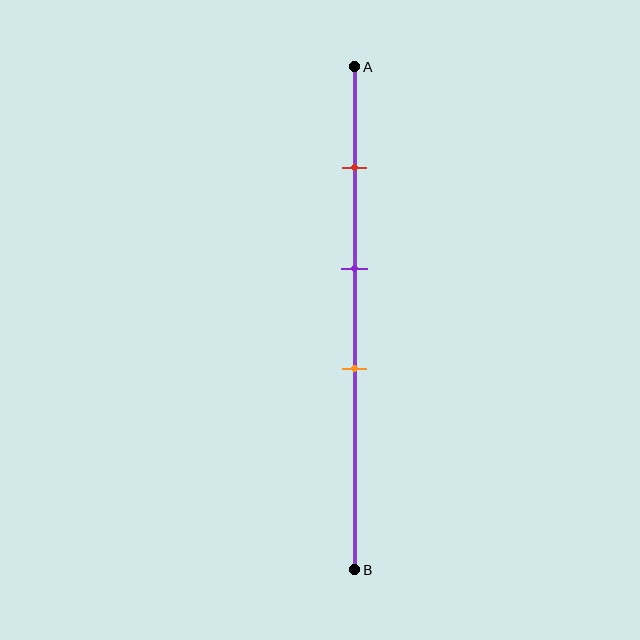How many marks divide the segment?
There are 3 marks dividing the segment.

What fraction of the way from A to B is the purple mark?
The purple mark is approximately 40% (0.4) of the way from A to B.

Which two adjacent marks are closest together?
The purple and orange marks are the closest adjacent pair.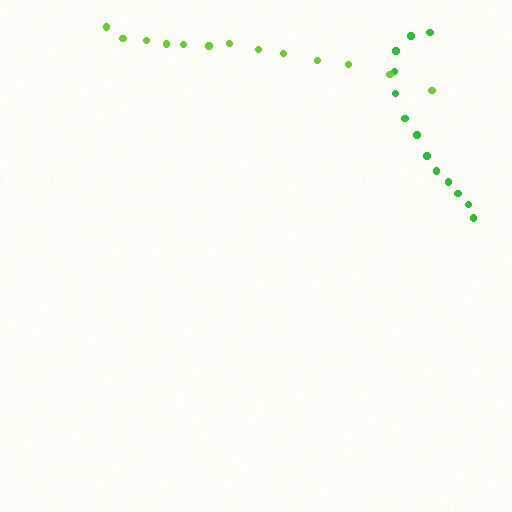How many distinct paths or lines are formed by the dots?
There are 2 distinct paths.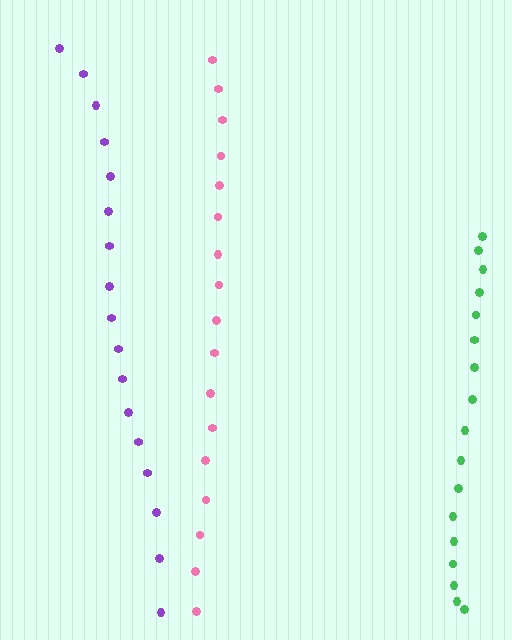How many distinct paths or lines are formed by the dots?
There are 3 distinct paths.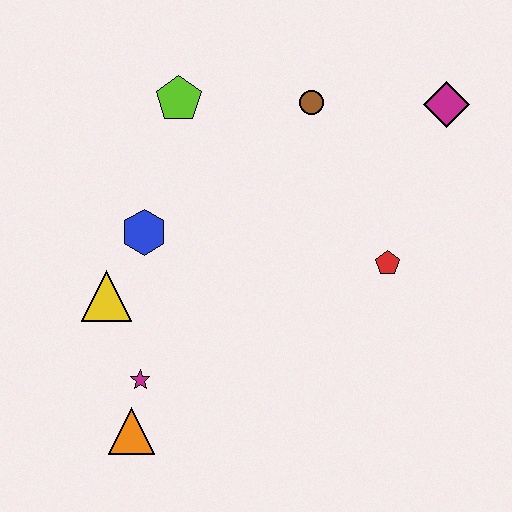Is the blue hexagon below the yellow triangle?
No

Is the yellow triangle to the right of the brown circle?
No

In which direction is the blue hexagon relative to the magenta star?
The blue hexagon is above the magenta star.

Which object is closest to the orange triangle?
The magenta star is closest to the orange triangle.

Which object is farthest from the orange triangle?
The magenta diamond is farthest from the orange triangle.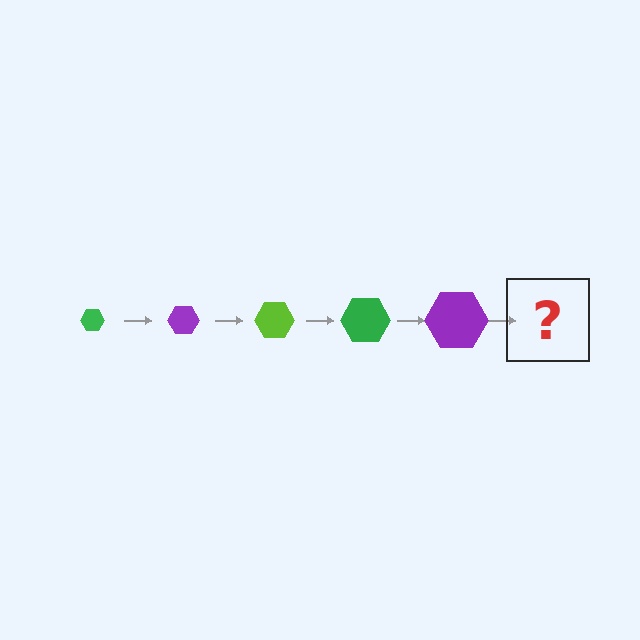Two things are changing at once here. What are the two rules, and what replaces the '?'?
The two rules are that the hexagon grows larger each step and the color cycles through green, purple, and lime. The '?' should be a lime hexagon, larger than the previous one.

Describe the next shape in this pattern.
It should be a lime hexagon, larger than the previous one.